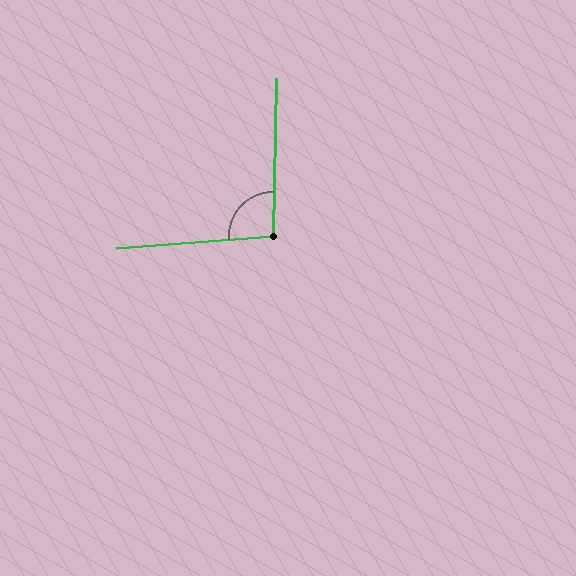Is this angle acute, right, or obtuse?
It is obtuse.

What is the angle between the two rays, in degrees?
Approximately 96 degrees.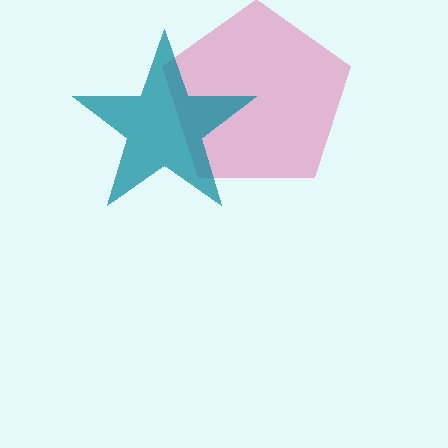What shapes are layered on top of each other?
The layered shapes are: a pink pentagon, a teal star.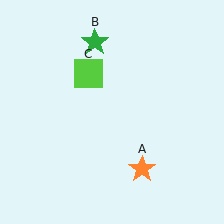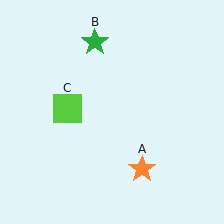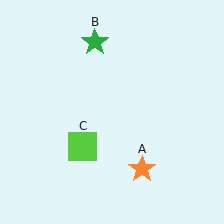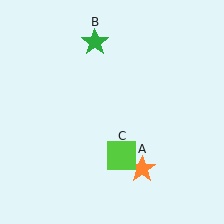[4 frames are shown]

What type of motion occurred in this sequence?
The lime square (object C) rotated counterclockwise around the center of the scene.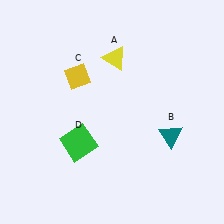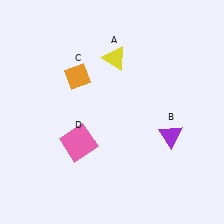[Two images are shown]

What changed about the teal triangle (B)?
In Image 1, B is teal. In Image 2, it changed to purple.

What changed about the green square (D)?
In Image 1, D is green. In Image 2, it changed to pink.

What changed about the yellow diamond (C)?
In Image 1, C is yellow. In Image 2, it changed to orange.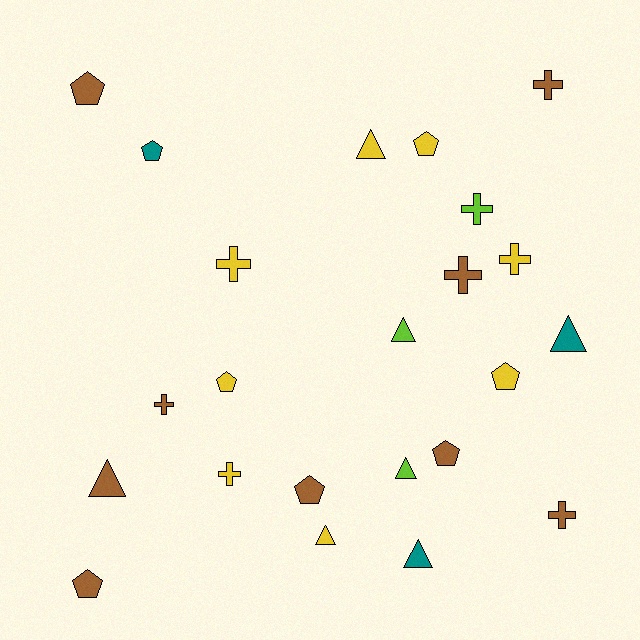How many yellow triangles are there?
There are 2 yellow triangles.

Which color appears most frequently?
Brown, with 9 objects.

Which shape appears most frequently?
Pentagon, with 8 objects.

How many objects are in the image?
There are 23 objects.